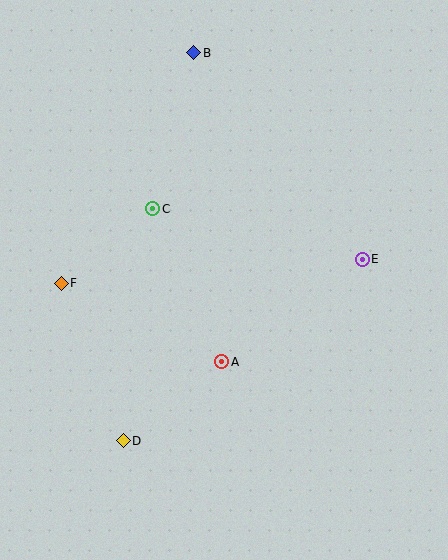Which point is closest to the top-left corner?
Point B is closest to the top-left corner.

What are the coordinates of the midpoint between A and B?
The midpoint between A and B is at (208, 207).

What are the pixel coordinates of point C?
Point C is at (153, 209).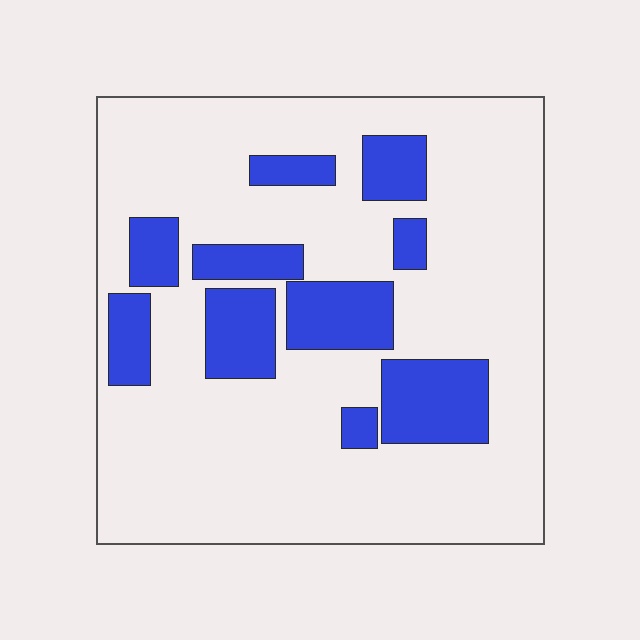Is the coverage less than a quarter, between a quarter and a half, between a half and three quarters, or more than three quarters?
Less than a quarter.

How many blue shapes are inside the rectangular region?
10.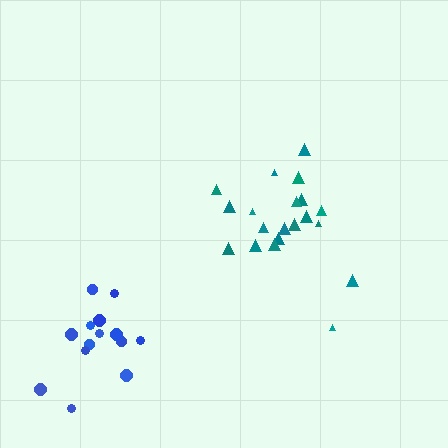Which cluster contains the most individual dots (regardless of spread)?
Teal (20).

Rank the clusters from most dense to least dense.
blue, teal.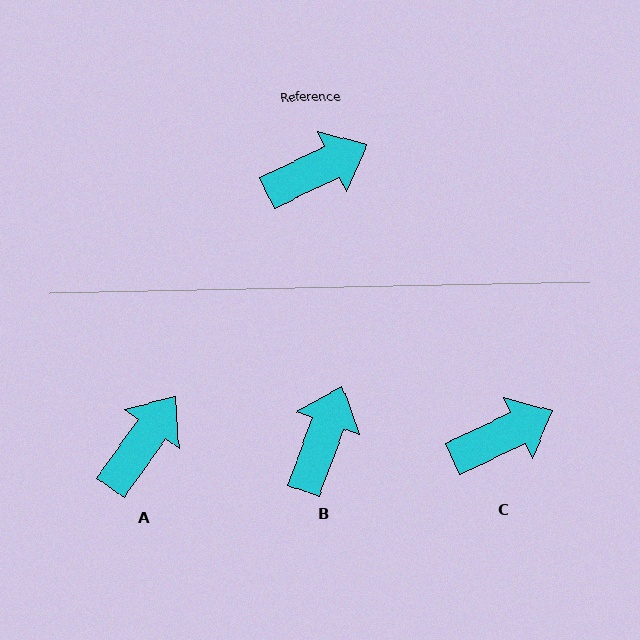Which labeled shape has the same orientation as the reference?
C.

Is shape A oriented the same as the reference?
No, it is off by about 29 degrees.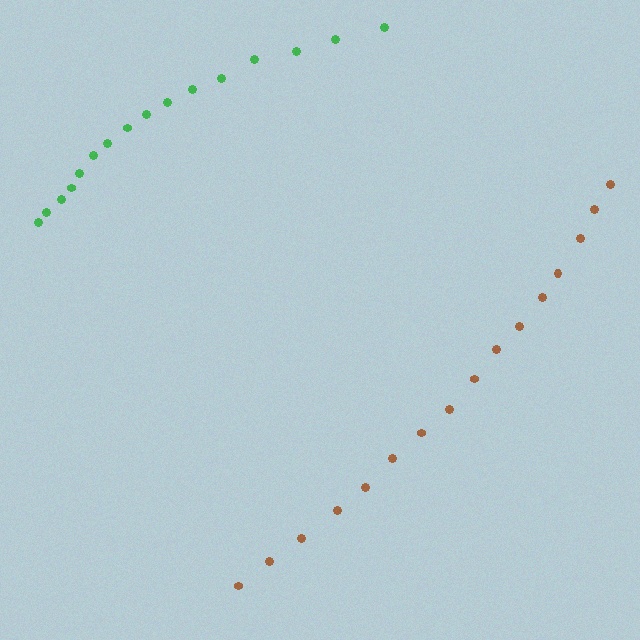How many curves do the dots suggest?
There are 2 distinct paths.